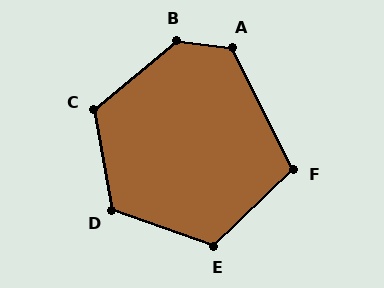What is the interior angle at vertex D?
Approximately 120 degrees (obtuse).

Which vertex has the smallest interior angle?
F, at approximately 107 degrees.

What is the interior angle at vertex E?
Approximately 117 degrees (obtuse).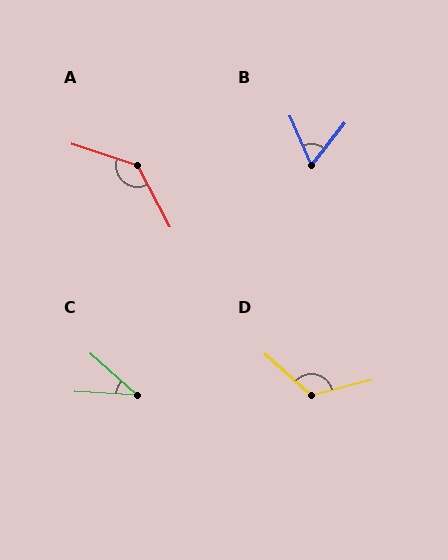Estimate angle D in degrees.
Approximately 123 degrees.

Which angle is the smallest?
C, at approximately 39 degrees.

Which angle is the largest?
A, at approximately 137 degrees.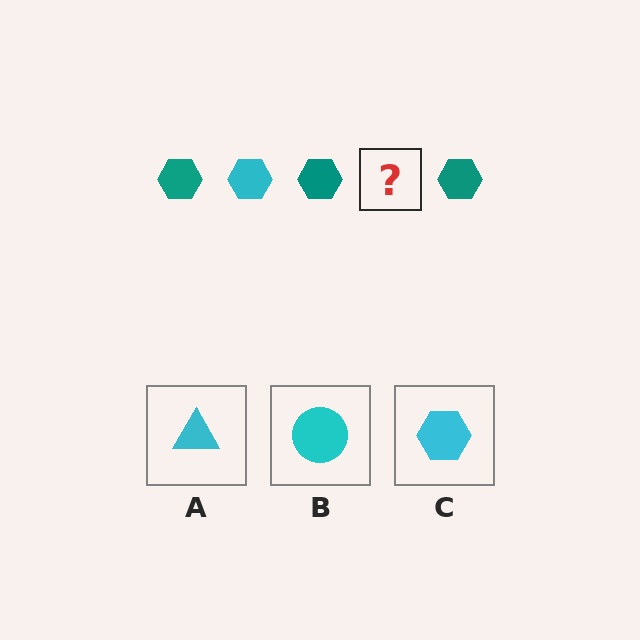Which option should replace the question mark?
Option C.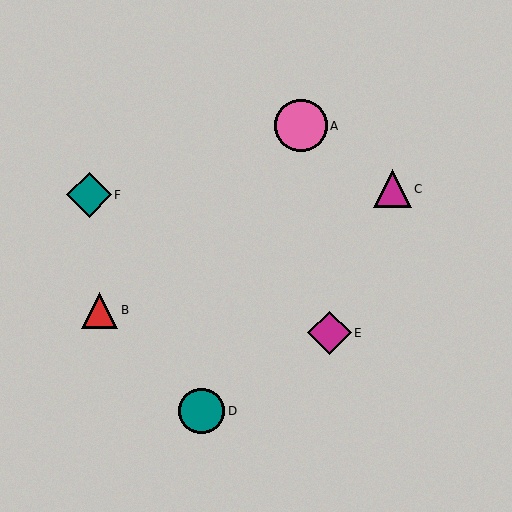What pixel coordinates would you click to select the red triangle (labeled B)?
Click at (100, 310) to select the red triangle B.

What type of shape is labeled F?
Shape F is a teal diamond.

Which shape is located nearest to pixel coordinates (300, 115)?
The pink circle (labeled A) at (301, 126) is nearest to that location.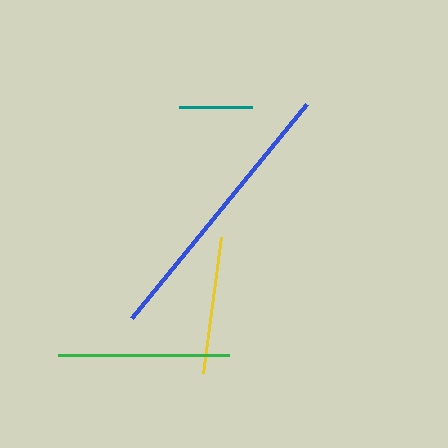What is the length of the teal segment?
The teal segment is approximately 73 pixels long.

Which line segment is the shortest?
The teal line is the shortest at approximately 73 pixels.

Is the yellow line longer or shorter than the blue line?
The blue line is longer than the yellow line.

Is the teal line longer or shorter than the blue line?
The blue line is longer than the teal line.